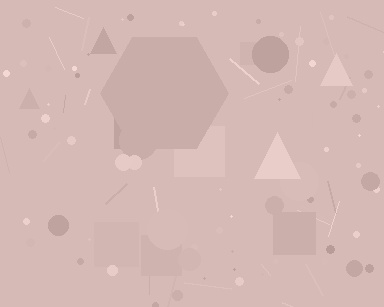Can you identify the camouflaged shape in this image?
The camouflaged shape is a hexagon.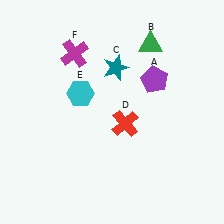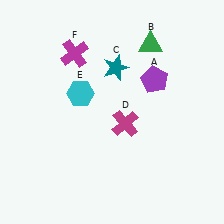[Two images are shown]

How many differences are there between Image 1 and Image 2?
There is 1 difference between the two images.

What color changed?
The cross (D) changed from red in Image 1 to magenta in Image 2.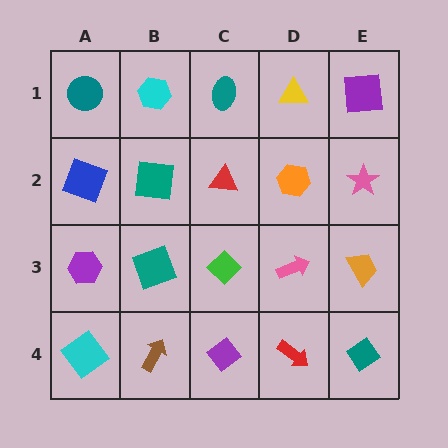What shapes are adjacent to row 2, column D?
A yellow triangle (row 1, column D), a pink arrow (row 3, column D), a red triangle (row 2, column C), a pink star (row 2, column E).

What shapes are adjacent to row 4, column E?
An orange trapezoid (row 3, column E), a red arrow (row 4, column D).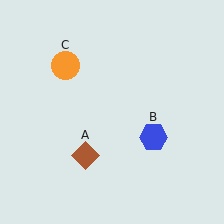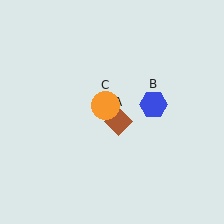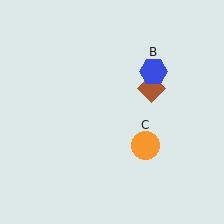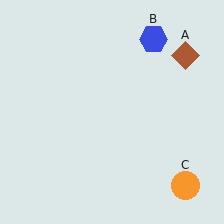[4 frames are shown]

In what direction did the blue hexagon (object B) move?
The blue hexagon (object B) moved up.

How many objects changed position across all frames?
3 objects changed position: brown diamond (object A), blue hexagon (object B), orange circle (object C).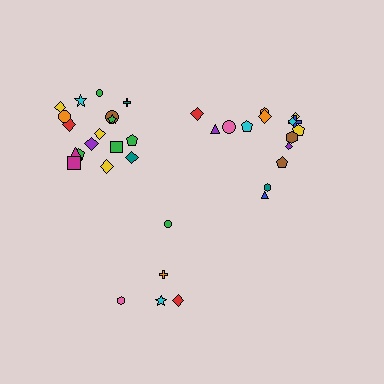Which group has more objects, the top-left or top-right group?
The top-left group.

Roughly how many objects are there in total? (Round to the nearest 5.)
Roughly 40 objects in total.